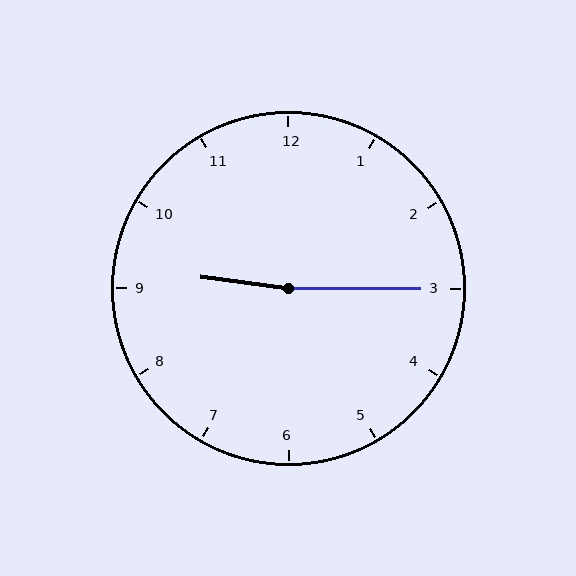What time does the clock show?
9:15.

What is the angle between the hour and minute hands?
Approximately 172 degrees.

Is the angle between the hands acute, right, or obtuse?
It is obtuse.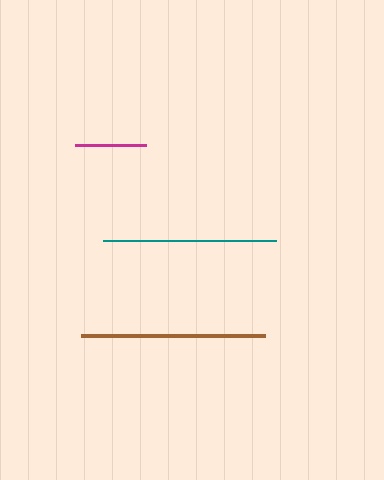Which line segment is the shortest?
The magenta line is the shortest at approximately 71 pixels.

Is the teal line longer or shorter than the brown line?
The brown line is longer than the teal line.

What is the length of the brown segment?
The brown segment is approximately 184 pixels long.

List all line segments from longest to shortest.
From longest to shortest: brown, teal, magenta.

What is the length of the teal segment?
The teal segment is approximately 174 pixels long.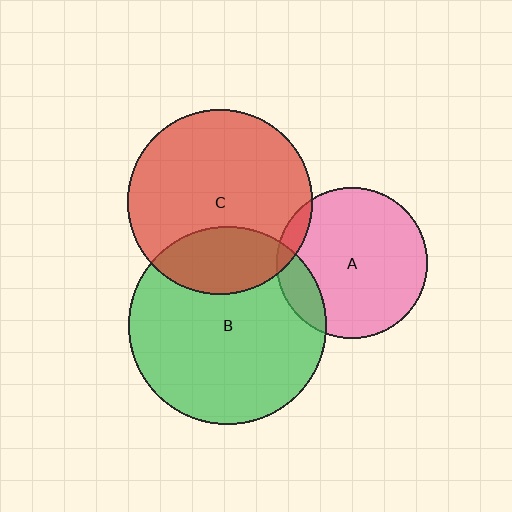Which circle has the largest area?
Circle B (green).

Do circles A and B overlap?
Yes.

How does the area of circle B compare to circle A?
Approximately 1.7 times.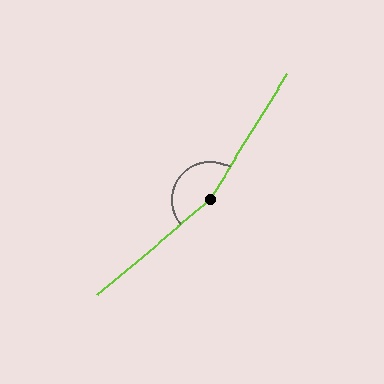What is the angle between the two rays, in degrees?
Approximately 162 degrees.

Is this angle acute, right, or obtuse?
It is obtuse.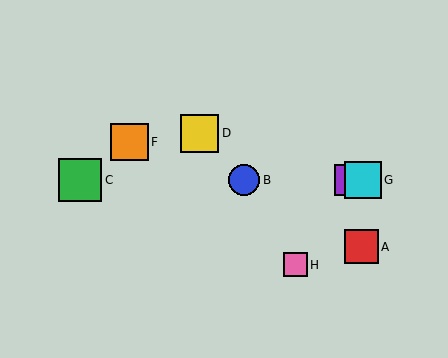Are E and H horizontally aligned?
No, E is at y≈180 and H is at y≈265.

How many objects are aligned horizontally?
4 objects (B, C, E, G) are aligned horizontally.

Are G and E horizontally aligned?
Yes, both are at y≈180.